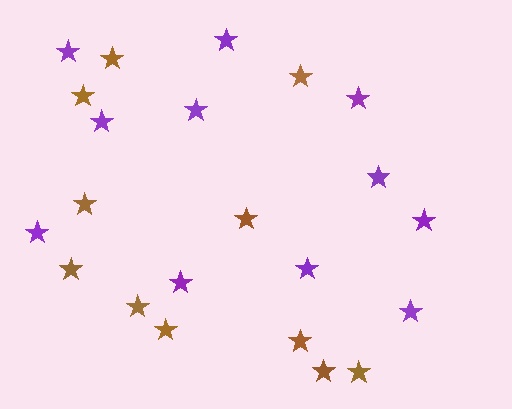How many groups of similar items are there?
There are 2 groups: one group of brown stars (11) and one group of purple stars (11).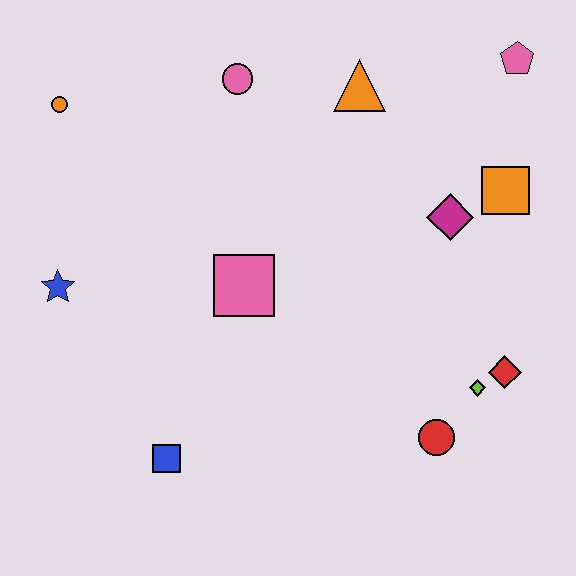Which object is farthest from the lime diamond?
The orange circle is farthest from the lime diamond.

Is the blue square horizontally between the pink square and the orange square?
No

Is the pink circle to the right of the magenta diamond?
No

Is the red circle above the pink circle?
No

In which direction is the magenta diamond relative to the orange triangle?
The magenta diamond is below the orange triangle.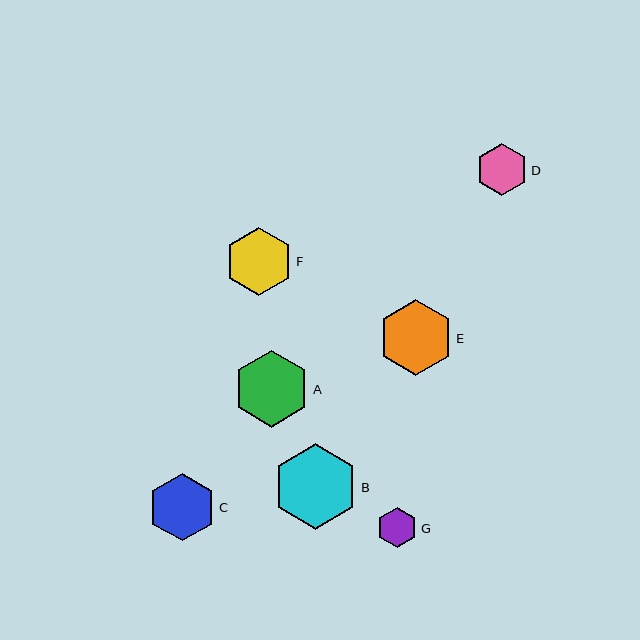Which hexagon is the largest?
Hexagon B is the largest with a size of approximately 85 pixels.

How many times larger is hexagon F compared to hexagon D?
Hexagon F is approximately 1.3 times the size of hexagon D.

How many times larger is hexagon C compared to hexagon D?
Hexagon C is approximately 1.3 times the size of hexagon D.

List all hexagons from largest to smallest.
From largest to smallest: B, A, E, F, C, D, G.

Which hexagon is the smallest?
Hexagon G is the smallest with a size of approximately 40 pixels.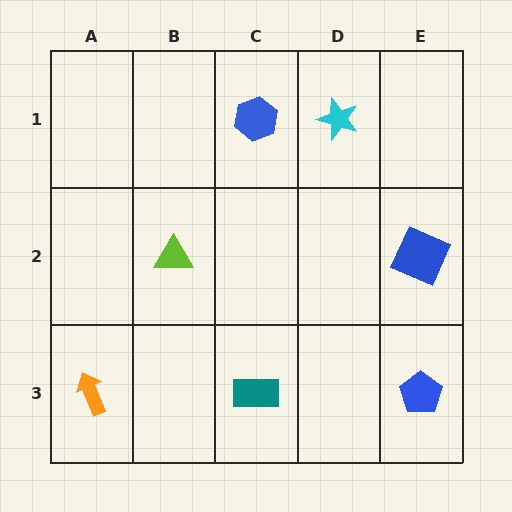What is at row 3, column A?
An orange arrow.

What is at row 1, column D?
A cyan star.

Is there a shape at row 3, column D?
No, that cell is empty.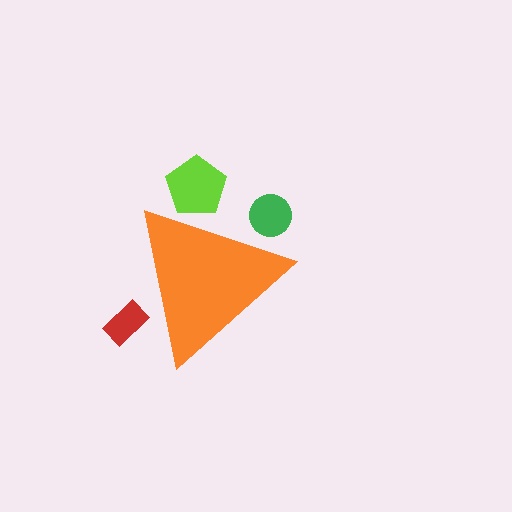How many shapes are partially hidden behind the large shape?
3 shapes are partially hidden.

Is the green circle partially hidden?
Yes, the green circle is partially hidden behind the orange triangle.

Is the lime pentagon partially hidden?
Yes, the lime pentagon is partially hidden behind the orange triangle.